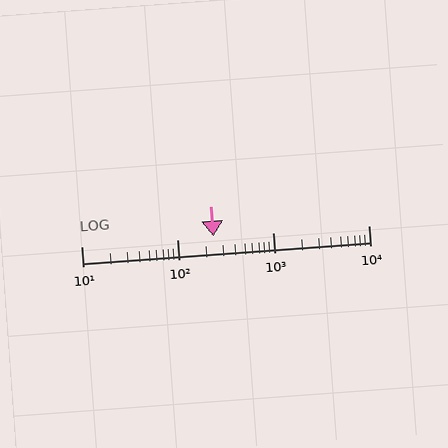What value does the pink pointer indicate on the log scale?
The pointer indicates approximately 240.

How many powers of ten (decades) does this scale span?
The scale spans 3 decades, from 10 to 10000.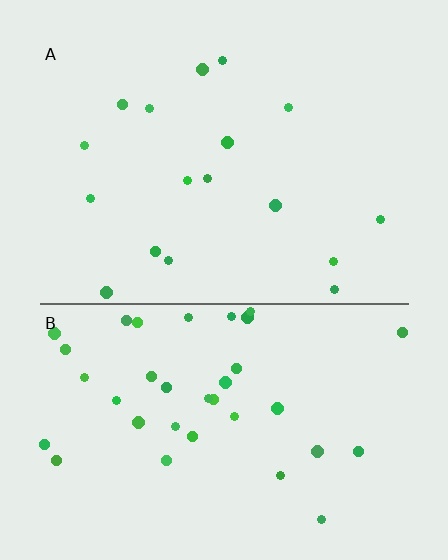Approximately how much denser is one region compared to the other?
Approximately 2.1× — region B over region A.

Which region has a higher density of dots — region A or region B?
B (the bottom).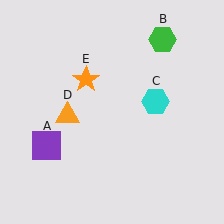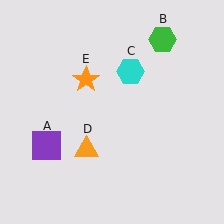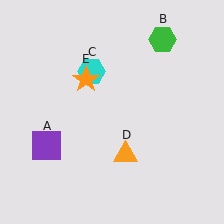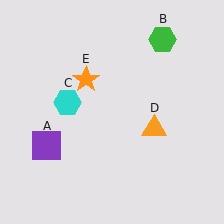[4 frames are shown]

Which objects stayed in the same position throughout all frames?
Purple square (object A) and green hexagon (object B) and orange star (object E) remained stationary.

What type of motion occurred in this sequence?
The cyan hexagon (object C), orange triangle (object D) rotated counterclockwise around the center of the scene.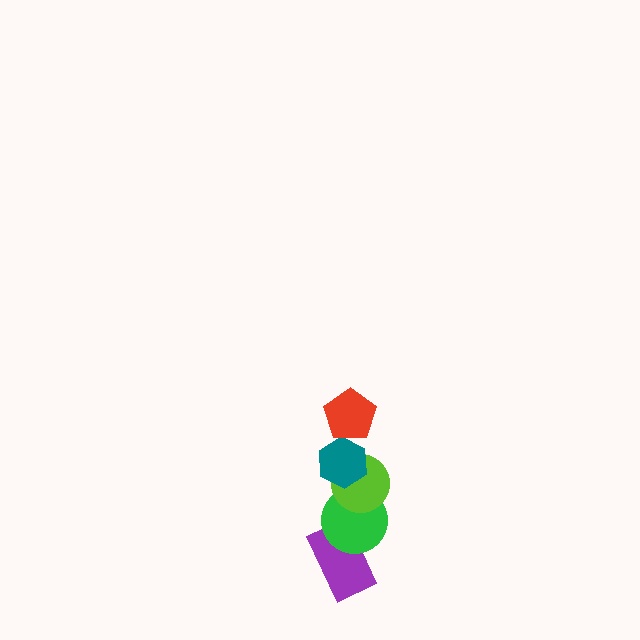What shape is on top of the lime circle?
The teal hexagon is on top of the lime circle.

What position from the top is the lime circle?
The lime circle is 3rd from the top.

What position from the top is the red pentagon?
The red pentagon is 1st from the top.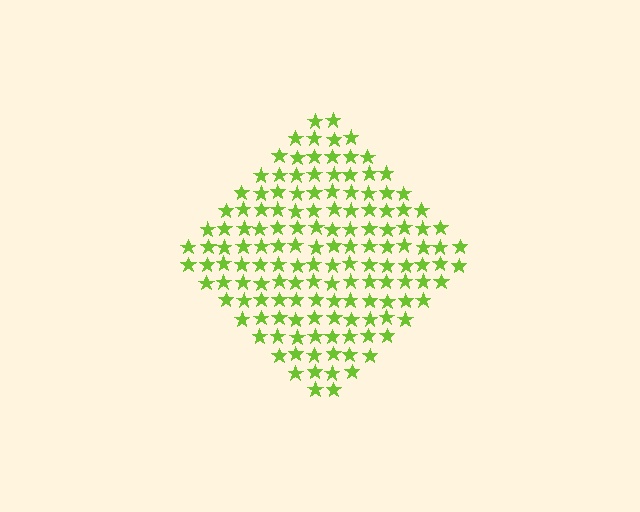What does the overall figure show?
The overall figure shows a diamond.